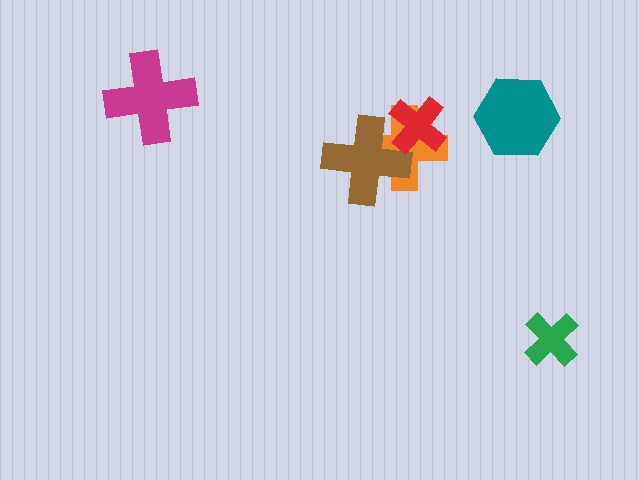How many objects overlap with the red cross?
2 objects overlap with the red cross.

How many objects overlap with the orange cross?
2 objects overlap with the orange cross.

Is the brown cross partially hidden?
Yes, it is partially covered by another shape.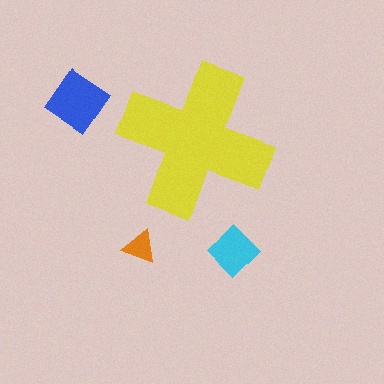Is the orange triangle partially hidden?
No, the orange triangle is fully visible.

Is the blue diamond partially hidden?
No, the blue diamond is fully visible.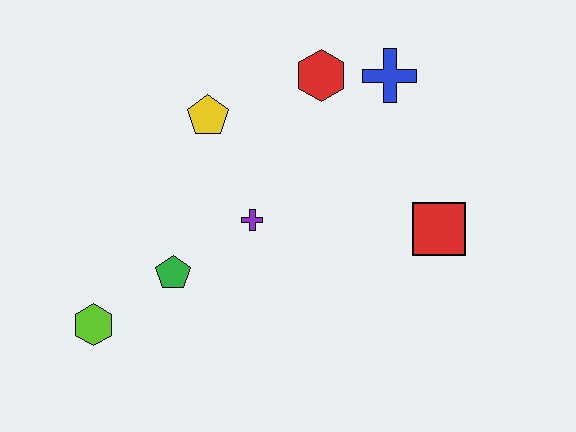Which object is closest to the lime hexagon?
The green pentagon is closest to the lime hexagon.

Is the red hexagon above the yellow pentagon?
Yes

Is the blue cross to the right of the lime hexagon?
Yes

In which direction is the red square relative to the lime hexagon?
The red square is to the right of the lime hexagon.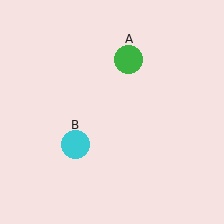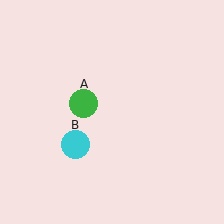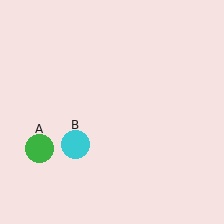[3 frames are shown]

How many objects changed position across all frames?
1 object changed position: green circle (object A).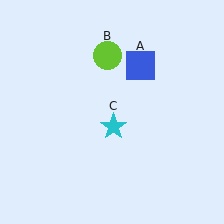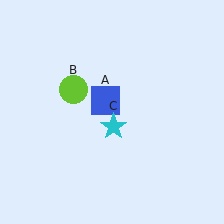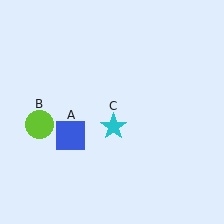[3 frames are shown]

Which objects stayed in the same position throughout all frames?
Cyan star (object C) remained stationary.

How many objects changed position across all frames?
2 objects changed position: blue square (object A), lime circle (object B).